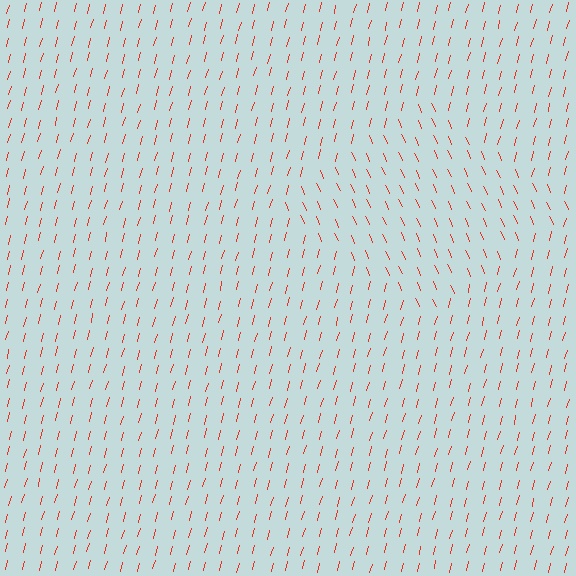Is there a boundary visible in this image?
Yes, there is a texture boundary formed by a change in line orientation.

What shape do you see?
I see a diamond.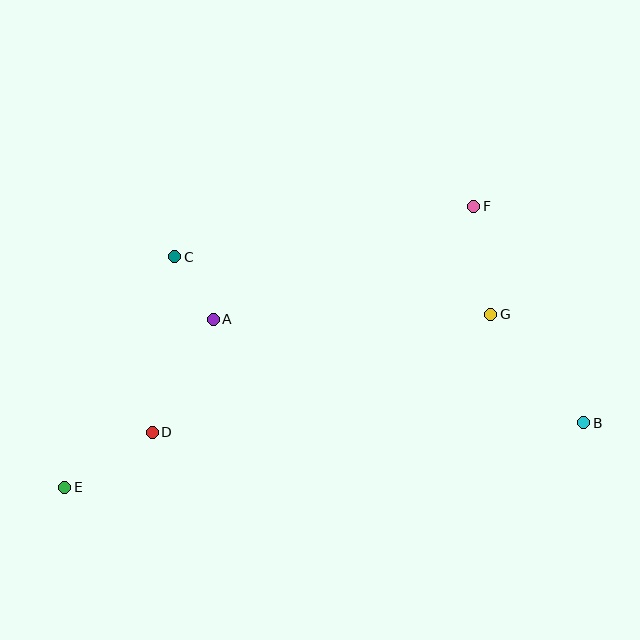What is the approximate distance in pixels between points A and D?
The distance between A and D is approximately 128 pixels.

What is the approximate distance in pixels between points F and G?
The distance between F and G is approximately 109 pixels.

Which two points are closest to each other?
Points A and C are closest to each other.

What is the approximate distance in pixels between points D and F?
The distance between D and F is approximately 393 pixels.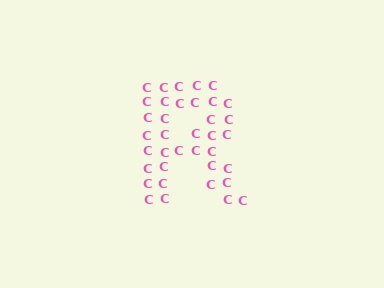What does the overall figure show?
The overall figure shows the letter R.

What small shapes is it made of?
It is made of small letter C's.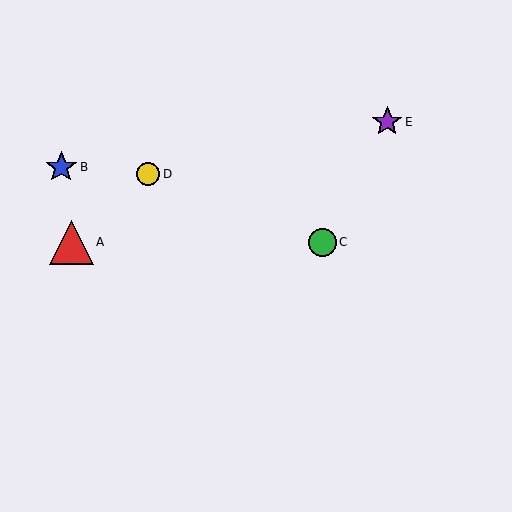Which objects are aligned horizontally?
Objects A, C are aligned horizontally.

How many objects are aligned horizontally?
2 objects (A, C) are aligned horizontally.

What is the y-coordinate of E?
Object E is at y≈122.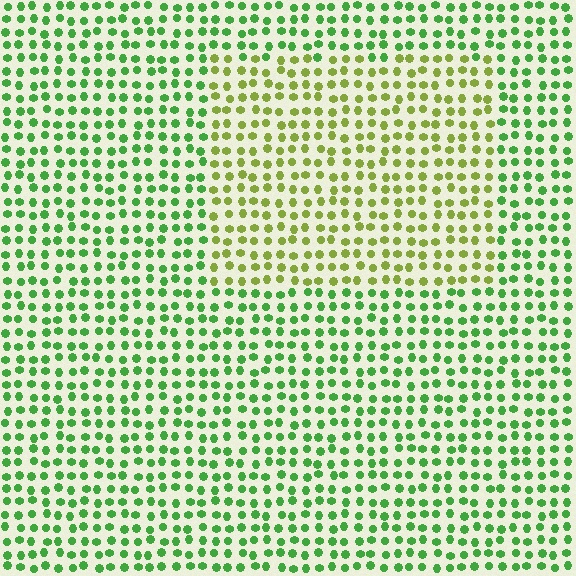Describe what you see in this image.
The image is filled with small green elements in a uniform arrangement. A rectangle-shaped region is visible where the elements are tinted to a slightly different hue, forming a subtle color boundary.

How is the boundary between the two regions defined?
The boundary is defined purely by a slight shift in hue (about 38 degrees). Spacing, size, and orientation are identical on both sides.